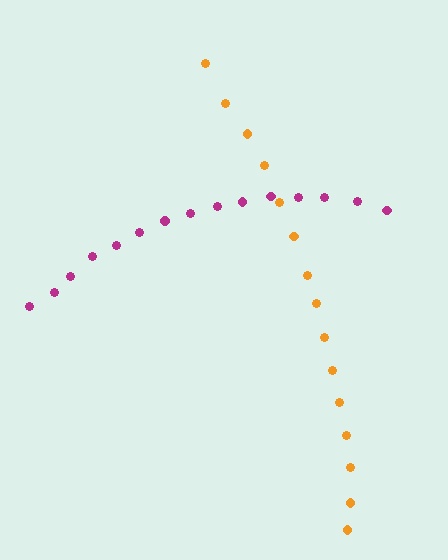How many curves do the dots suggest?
There are 2 distinct paths.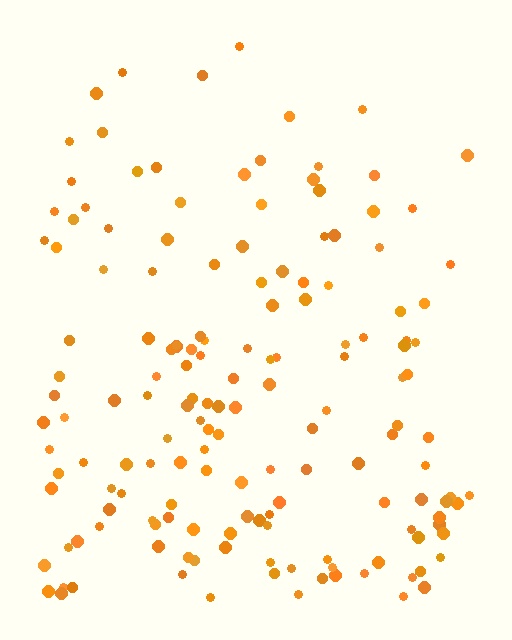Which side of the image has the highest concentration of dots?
The bottom.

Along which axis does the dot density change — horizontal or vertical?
Vertical.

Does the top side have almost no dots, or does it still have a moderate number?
Still a moderate number, just noticeably fewer than the bottom.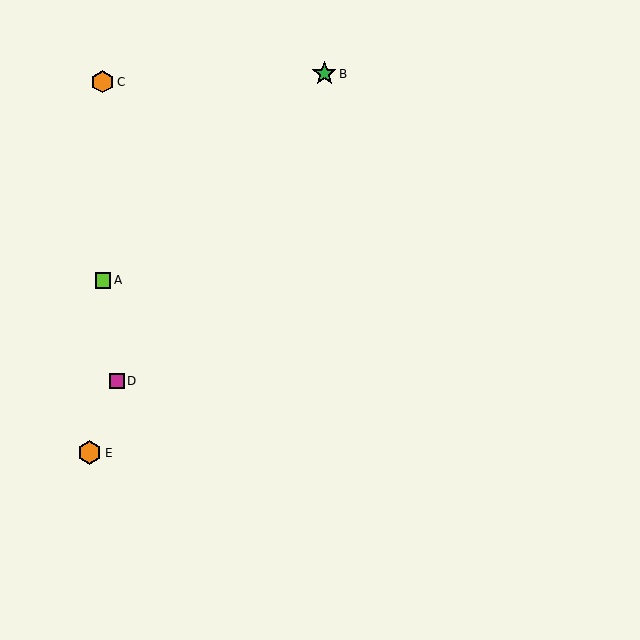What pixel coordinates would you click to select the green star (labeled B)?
Click at (324, 74) to select the green star B.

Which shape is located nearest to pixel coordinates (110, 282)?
The lime square (labeled A) at (103, 280) is nearest to that location.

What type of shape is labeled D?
Shape D is a magenta square.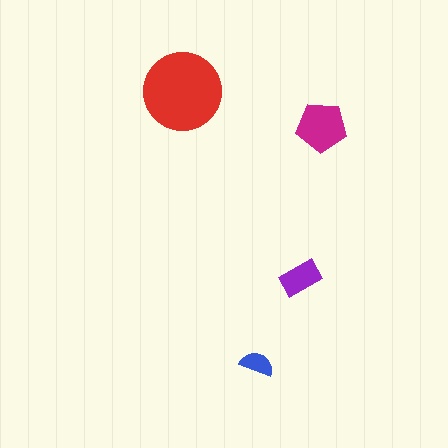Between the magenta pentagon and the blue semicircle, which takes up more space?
The magenta pentagon.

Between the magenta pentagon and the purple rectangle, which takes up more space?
The magenta pentagon.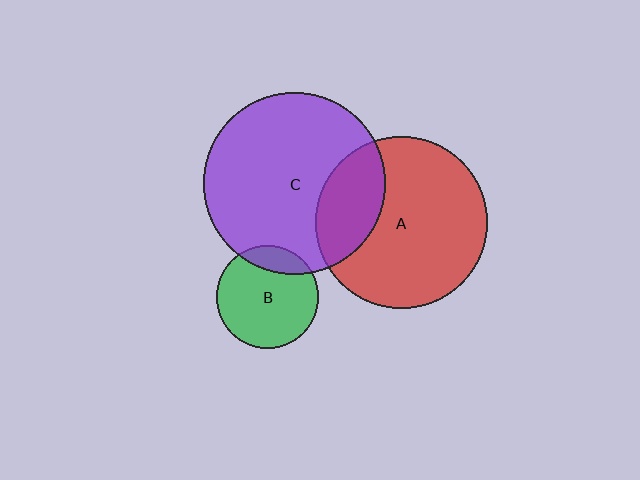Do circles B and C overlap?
Yes.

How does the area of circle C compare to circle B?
Approximately 3.2 times.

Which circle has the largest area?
Circle C (purple).